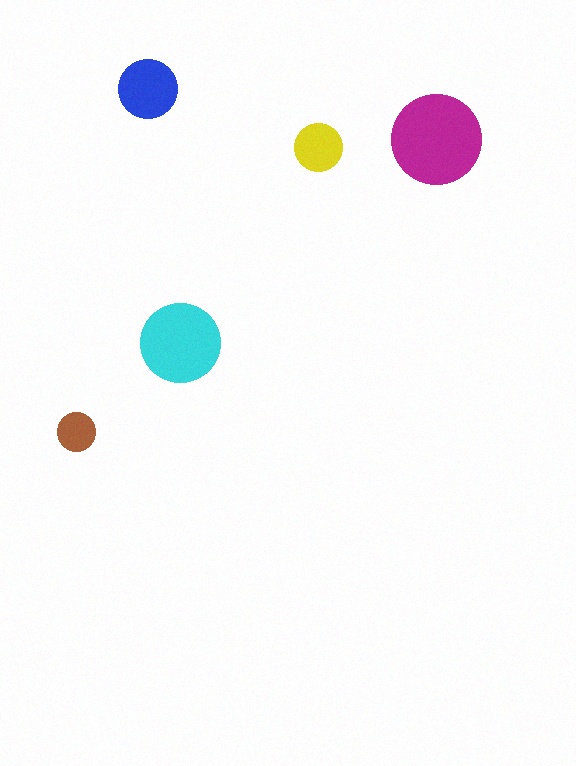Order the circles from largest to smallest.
the magenta one, the cyan one, the blue one, the yellow one, the brown one.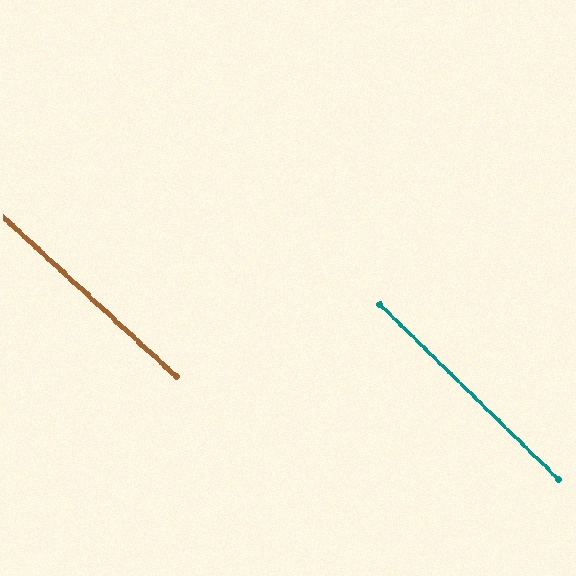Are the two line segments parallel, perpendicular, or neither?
Parallel — their directions differ by only 1.8°.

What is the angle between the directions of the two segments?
Approximately 2 degrees.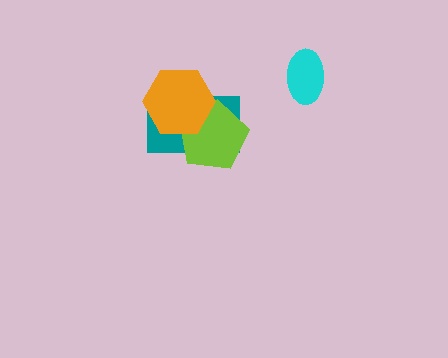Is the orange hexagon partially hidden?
No, no other shape covers it.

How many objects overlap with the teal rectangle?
2 objects overlap with the teal rectangle.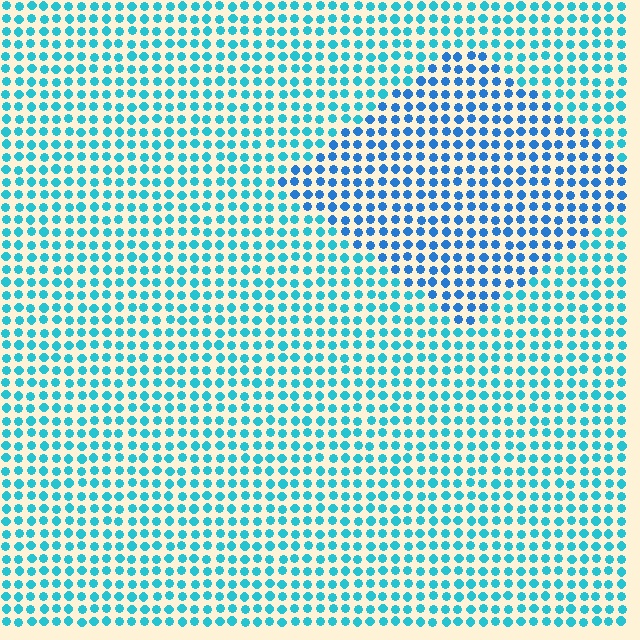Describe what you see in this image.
The image is filled with small cyan elements in a uniform arrangement. A diamond-shaped region is visible where the elements are tinted to a slightly different hue, forming a subtle color boundary.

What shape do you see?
I see a diamond.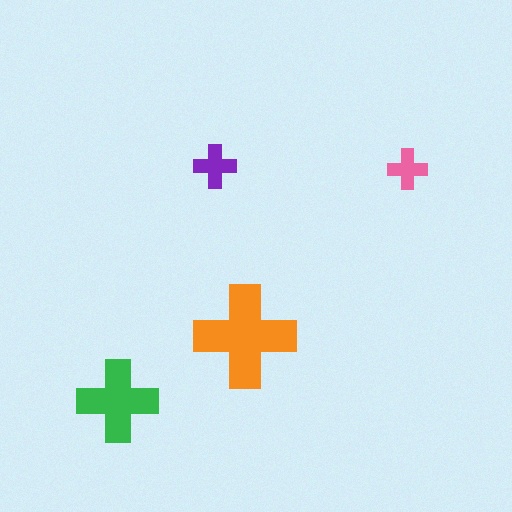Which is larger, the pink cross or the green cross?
The green one.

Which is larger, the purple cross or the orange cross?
The orange one.